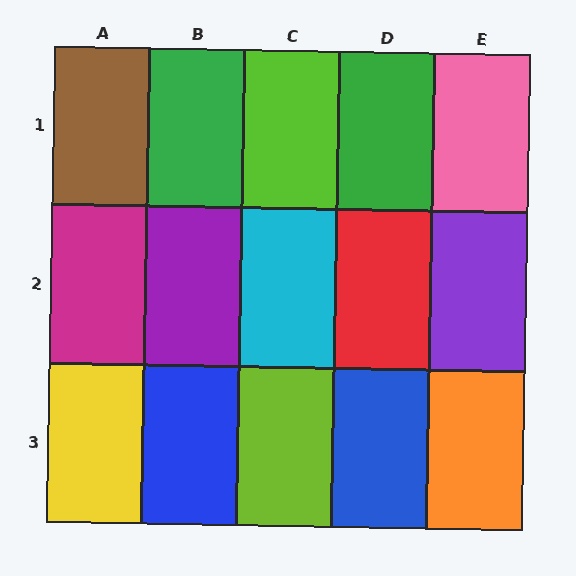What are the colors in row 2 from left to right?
Magenta, purple, cyan, red, purple.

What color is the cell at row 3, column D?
Blue.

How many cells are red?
1 cell is red.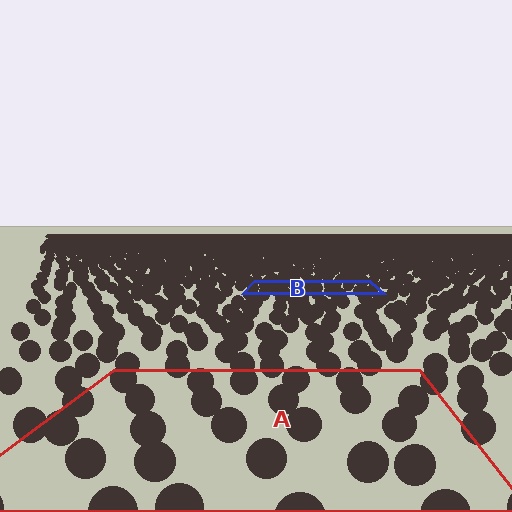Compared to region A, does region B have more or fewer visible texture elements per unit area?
Region B has more texture elements per unit area — they are packed more densely because it is farther away.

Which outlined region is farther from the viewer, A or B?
Region B is farther from the viewer — the texture elements inside it appear smaller and more densely packed.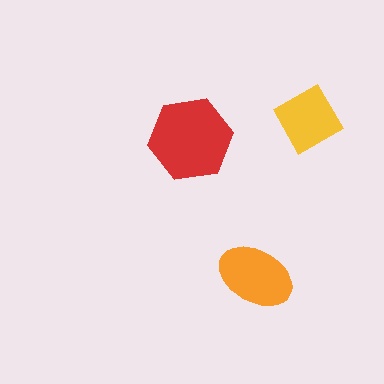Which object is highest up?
The yellow diamond is topmost.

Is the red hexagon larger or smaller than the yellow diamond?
Larger.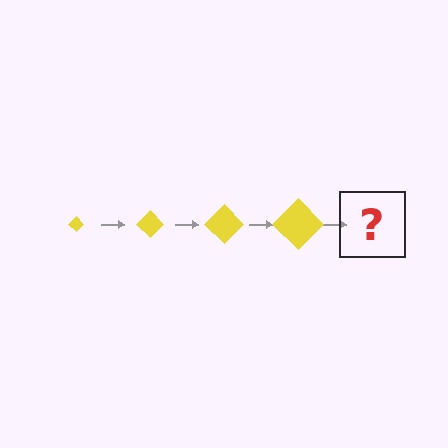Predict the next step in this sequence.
The next step is a yellow diamond, larger than the previous one.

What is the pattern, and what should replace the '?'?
The pattern is that the diamond gets progressively larger each step. The '?' should be a yellow diamond, larger than the previous one.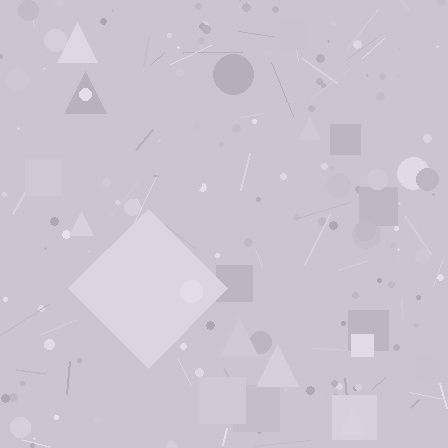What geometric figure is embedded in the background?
A diamond is embedded in the background.